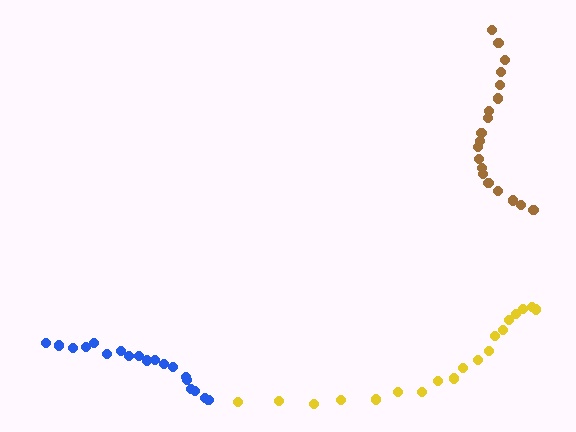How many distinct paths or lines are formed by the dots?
There are 3 distinct paths.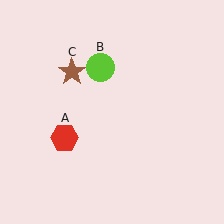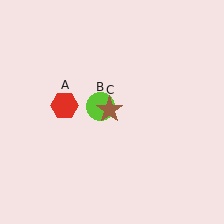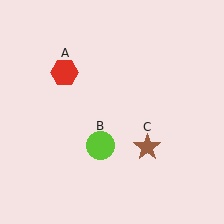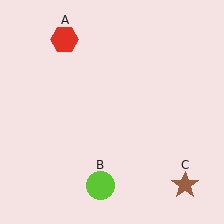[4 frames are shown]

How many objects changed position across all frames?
3 objects changed position: red hexagon (object A), lime circle (object B), brown star (object C).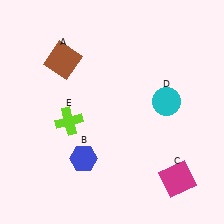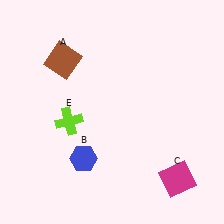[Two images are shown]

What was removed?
The cyan circle (D) was removed in Image 2.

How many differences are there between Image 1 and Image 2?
There is 1 difference between the two images.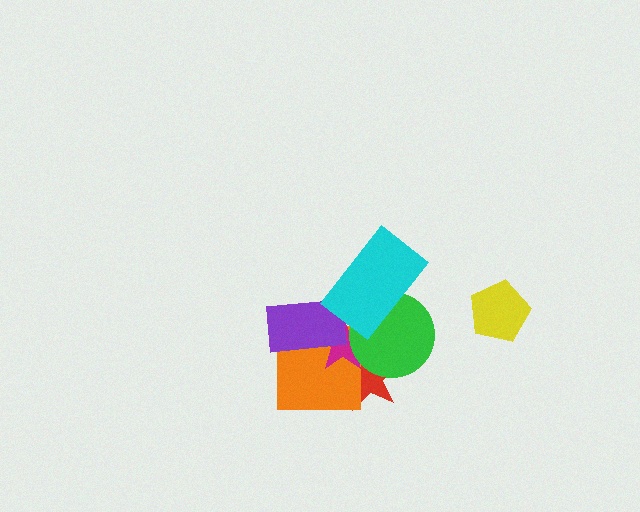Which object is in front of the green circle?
The cyan rectangle is in front of the green circle.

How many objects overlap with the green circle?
3 objects overlap with the green circle.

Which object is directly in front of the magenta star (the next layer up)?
The purple rectangle is directly in front of the magenta star.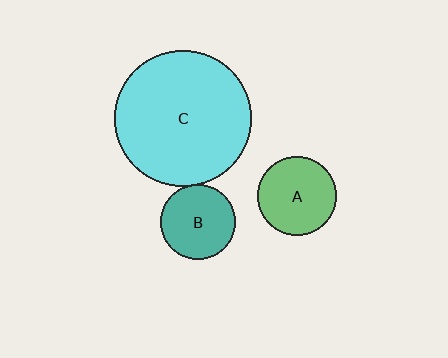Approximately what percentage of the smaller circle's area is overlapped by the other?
Approximately 5%.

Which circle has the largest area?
Circle C (cyan).